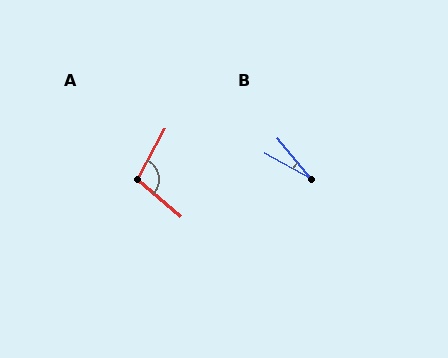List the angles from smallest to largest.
B (21°), A (102°).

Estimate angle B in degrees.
Approximately 21 degrees.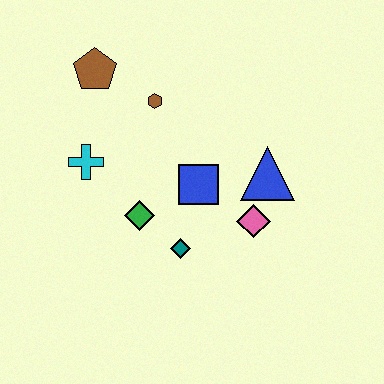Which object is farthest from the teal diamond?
The brown pentagon is farthest from the teal diamond.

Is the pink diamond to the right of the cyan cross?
Yes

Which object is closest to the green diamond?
The teal diamond is closest to the green diamond.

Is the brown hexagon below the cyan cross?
No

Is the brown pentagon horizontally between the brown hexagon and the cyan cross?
Yes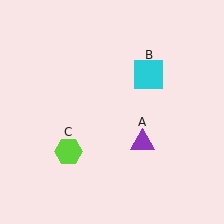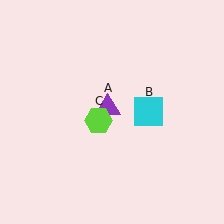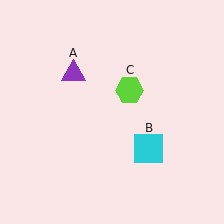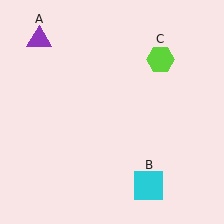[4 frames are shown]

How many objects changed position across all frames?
3 objects changed position: purple triangle (object A), cyan square (object B), lime hexagon (object C).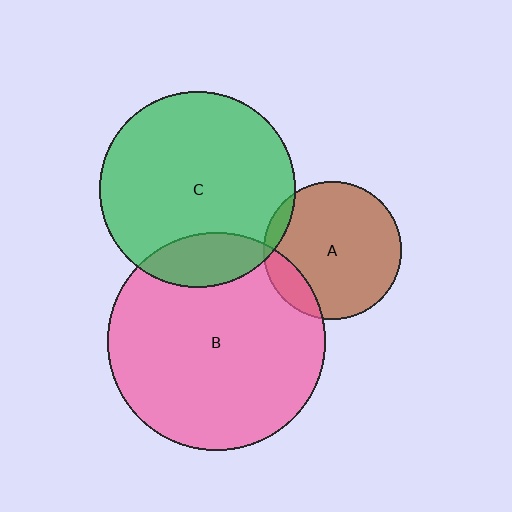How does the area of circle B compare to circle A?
Approximately 2.5 times.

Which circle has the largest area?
Circle B (pink).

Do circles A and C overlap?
Yes.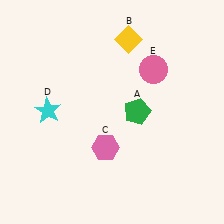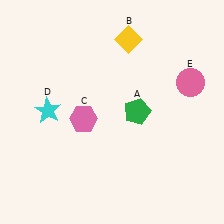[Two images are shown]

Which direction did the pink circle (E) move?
The pink circle (E) moved right.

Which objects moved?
The objects that moved are: the pink hexagon (C), the pink circle (E).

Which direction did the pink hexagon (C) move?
The pink hexagon (C) moved up.